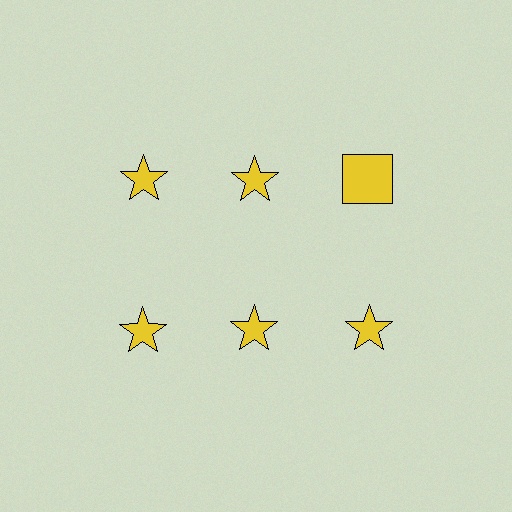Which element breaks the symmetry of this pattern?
The yellow square in the top row, center column breaks the symmetry. All other shapes are yellow stars.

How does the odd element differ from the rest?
It has a different shape: square instead of star.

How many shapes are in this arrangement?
There are 6 shapes arranged in a grid pattern.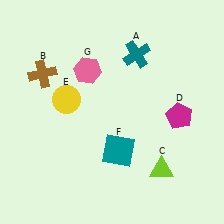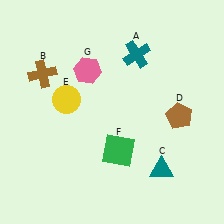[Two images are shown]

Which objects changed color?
C changed from lime to teal. D changed from magenta to brown. F changed from teal to green.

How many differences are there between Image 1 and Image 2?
There are 3 differences between the two images.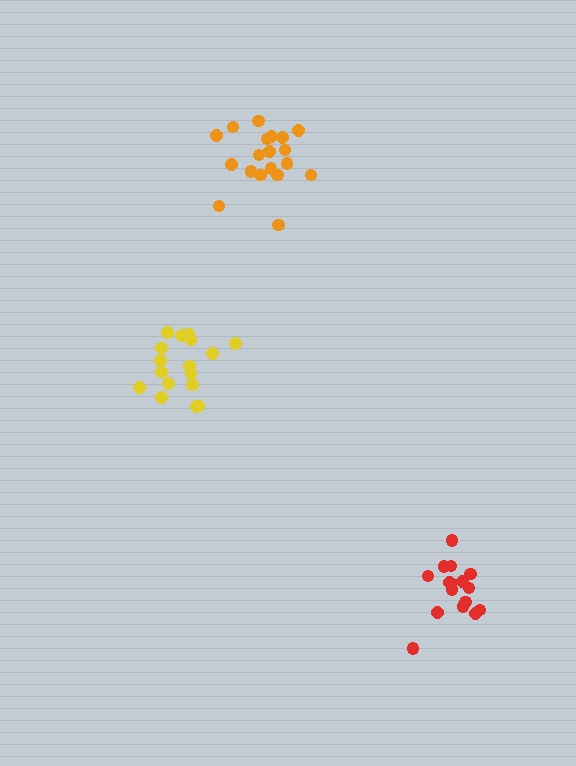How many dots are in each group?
Group 1: 19 dots, Group 2: 17 dots, Group 3: 17 dots (53 total).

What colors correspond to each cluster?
The clusters are colored: orange, yellow, red.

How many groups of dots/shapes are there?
There are 3 groups.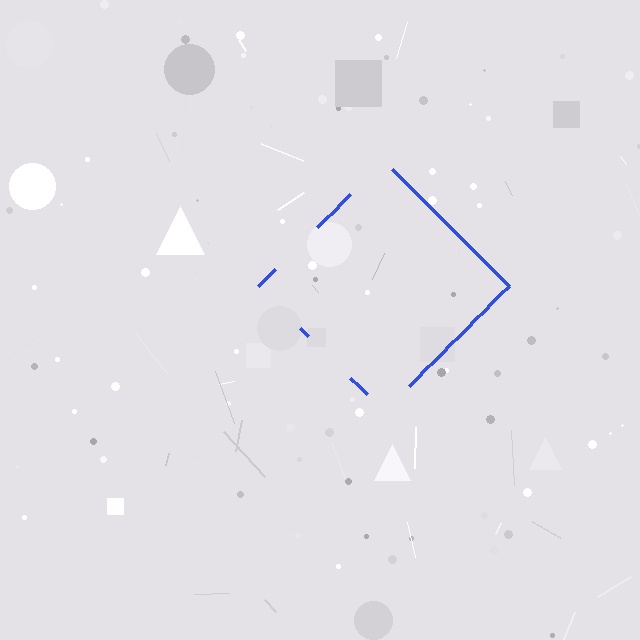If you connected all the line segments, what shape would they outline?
They would outline a diamond.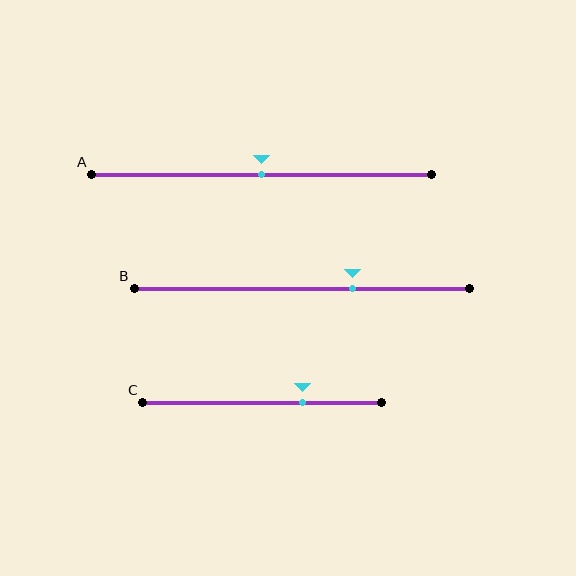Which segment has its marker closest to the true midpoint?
Segment A has its marker closest to the true midpoint.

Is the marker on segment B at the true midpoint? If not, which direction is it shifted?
No, the marker on segment B is shifted to the right by about 15% of the segment length.